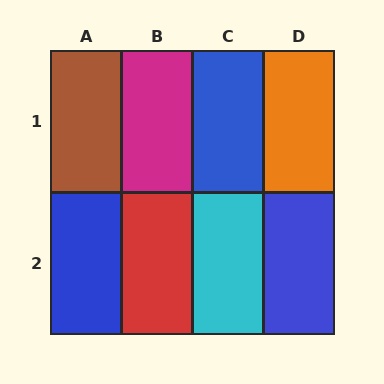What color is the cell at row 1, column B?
Magenta.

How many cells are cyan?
1 cell is cyan.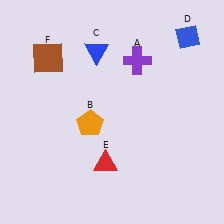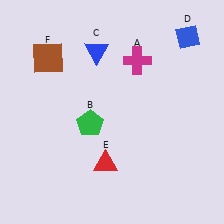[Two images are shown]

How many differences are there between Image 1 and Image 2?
There are 2 differences between the two images.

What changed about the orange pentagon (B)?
In Image 1, B is orange. In Image 2, it changed to green.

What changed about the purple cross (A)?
In Image 1, A is purple. In Image 2, it changed to magenta.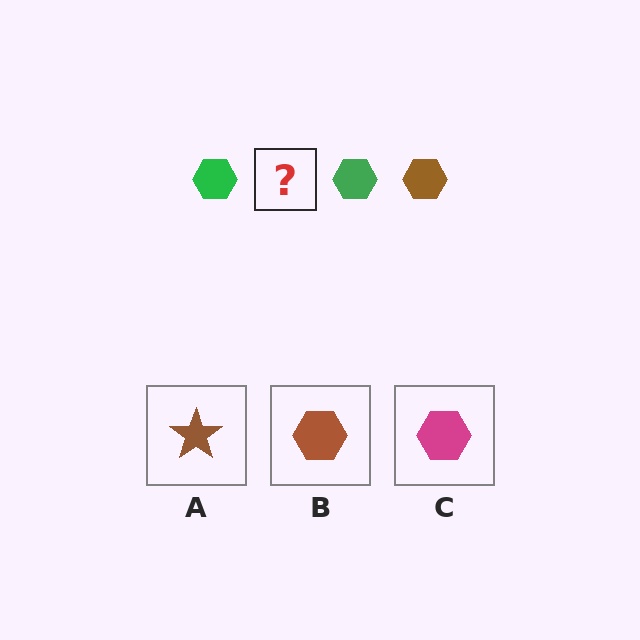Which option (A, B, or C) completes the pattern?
B.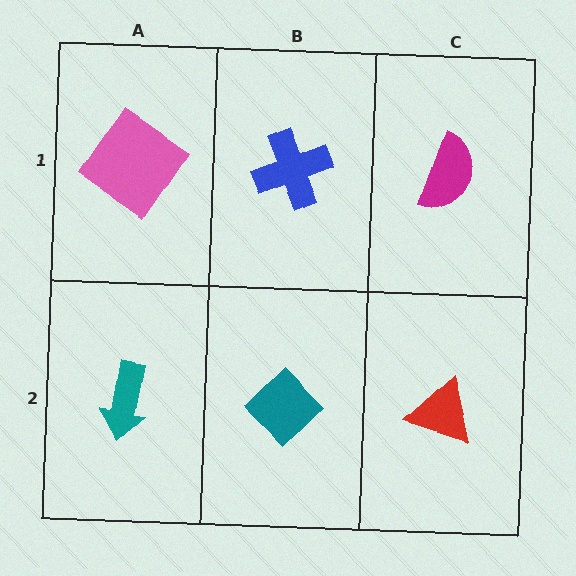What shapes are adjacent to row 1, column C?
A red triangle (row 2, column C), a blue cross (row 1, column B).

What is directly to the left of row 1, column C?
A blue cross.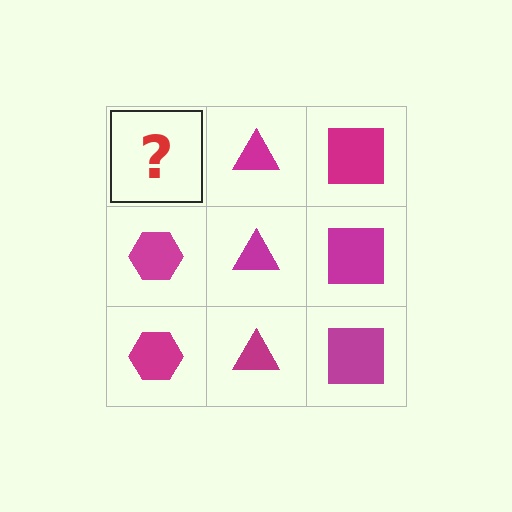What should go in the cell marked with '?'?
The missing cell should contain a magenta hexagon.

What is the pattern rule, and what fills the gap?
The rule is that each column has a consistent shape. The gap should be filled with a magenta hexagon.